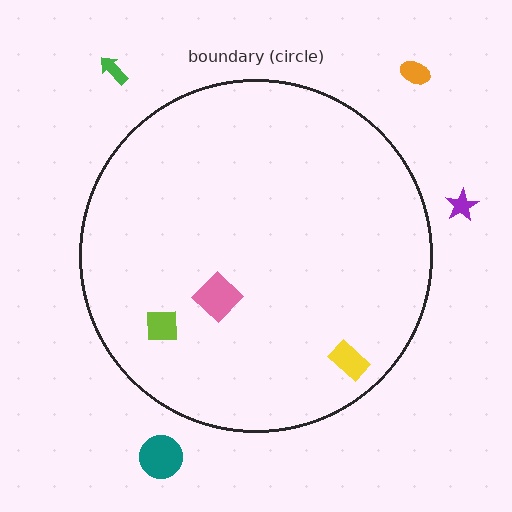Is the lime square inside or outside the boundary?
Inside.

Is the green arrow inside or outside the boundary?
Outside.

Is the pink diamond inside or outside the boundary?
Inside.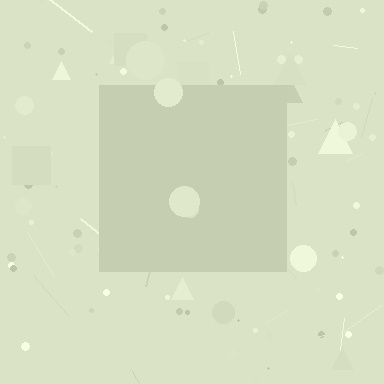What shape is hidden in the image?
A square is hidden in the image.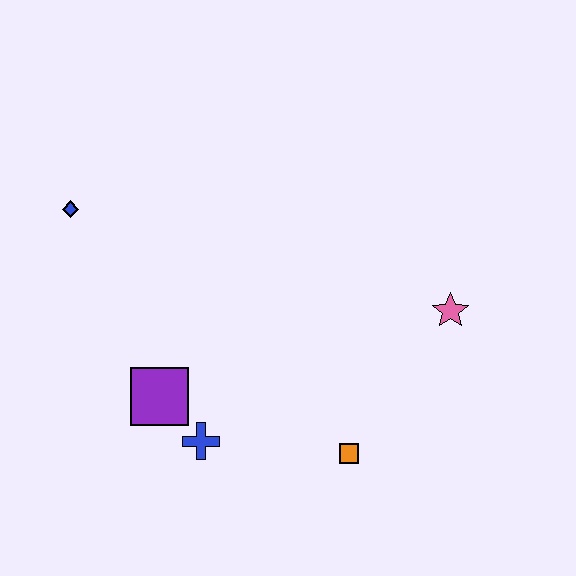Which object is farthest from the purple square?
The pink star is farthest from the purple square.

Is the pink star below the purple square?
No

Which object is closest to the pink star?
The orange square is closest to the pink star.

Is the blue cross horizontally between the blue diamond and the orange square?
Yes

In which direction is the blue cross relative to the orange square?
The blue cross is to the left of the orange square.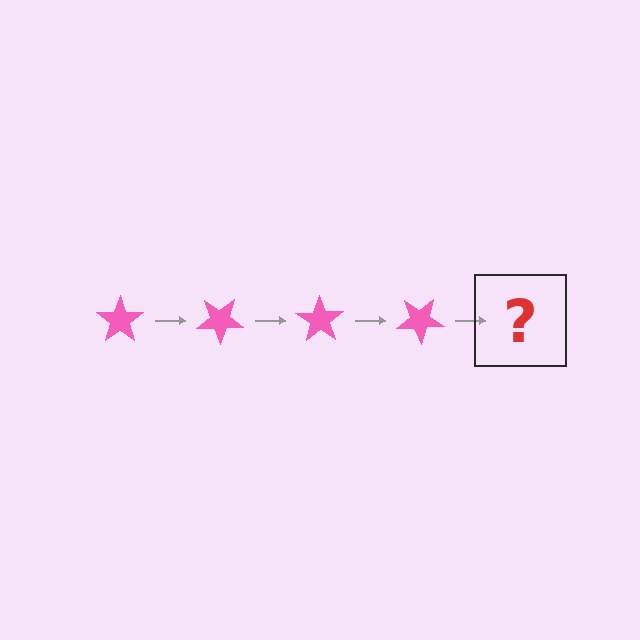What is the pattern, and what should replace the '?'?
The pattern is that the star rotates 35 degrees each step. The '?' should be a pink star rotated 140 degrees.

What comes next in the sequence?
The next element should be a pink star rotated 140 degrees.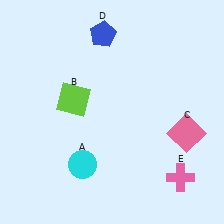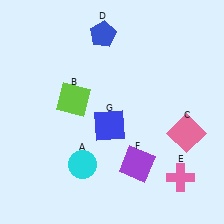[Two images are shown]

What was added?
A purple square (F), a blue square (G) were added in Image 2.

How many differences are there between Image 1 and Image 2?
There are 2 differences between the two images.